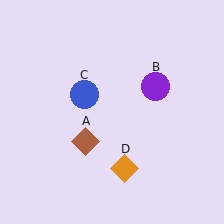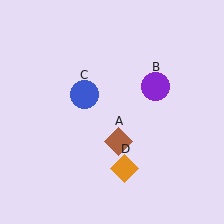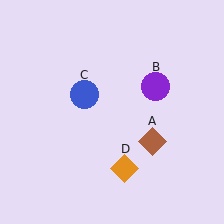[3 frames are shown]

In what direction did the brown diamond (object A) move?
The brown diamond (object A) moved right.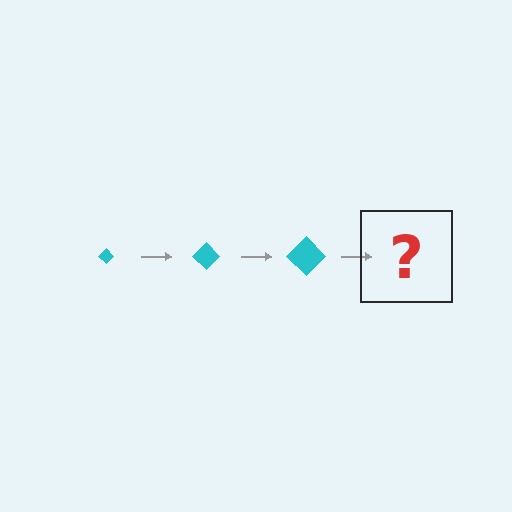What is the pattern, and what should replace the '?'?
The pattern is that the diamond gets progressively larger each step. The '?' should be a cyan diamond, larger than the previous one.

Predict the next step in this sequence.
The next step is a cyan diamond, larger than the previous one.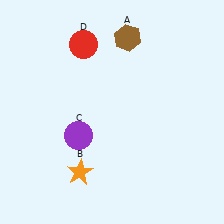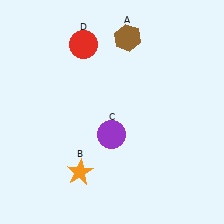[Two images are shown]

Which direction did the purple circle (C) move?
The purple circle (C) moved right.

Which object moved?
The purple circle (C) moved right.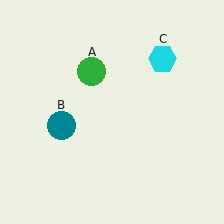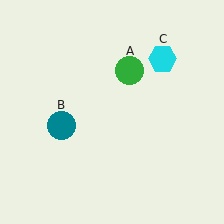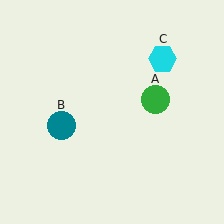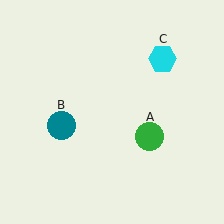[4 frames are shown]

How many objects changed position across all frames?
1 object changed position: green circle (object A).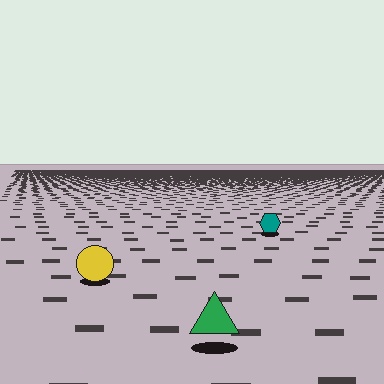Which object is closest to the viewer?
The green triangle is closest. The texture marks near it are larger and more spread out.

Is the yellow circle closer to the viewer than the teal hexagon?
Yes. The yellow circle is closer — you can tell from the texture gradient: the ground texture is coarser near it.